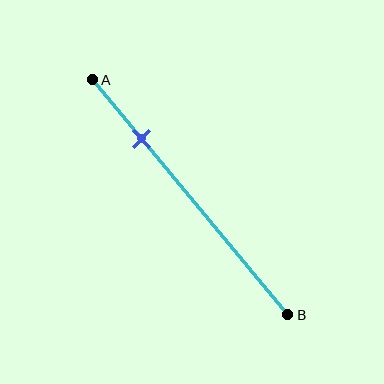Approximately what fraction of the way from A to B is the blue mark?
The blue mark is approximately 25% of the way from A to B.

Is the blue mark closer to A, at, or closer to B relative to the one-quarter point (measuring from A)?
The blue mark is approximately at the one-quarter point of segment AB.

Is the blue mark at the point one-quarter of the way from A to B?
Yes, the mark is approximately at the one-quarter point.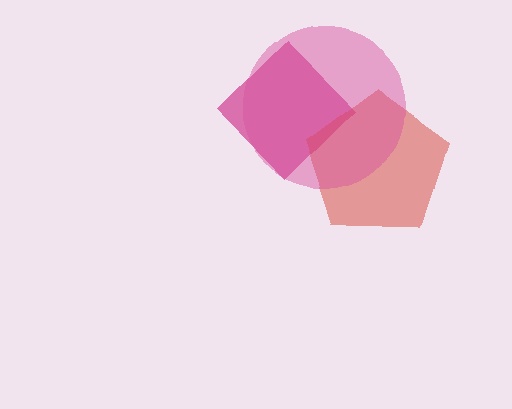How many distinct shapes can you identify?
There are 3 distinct shapes: a magenta diamond, a red pentagon, a pink circle.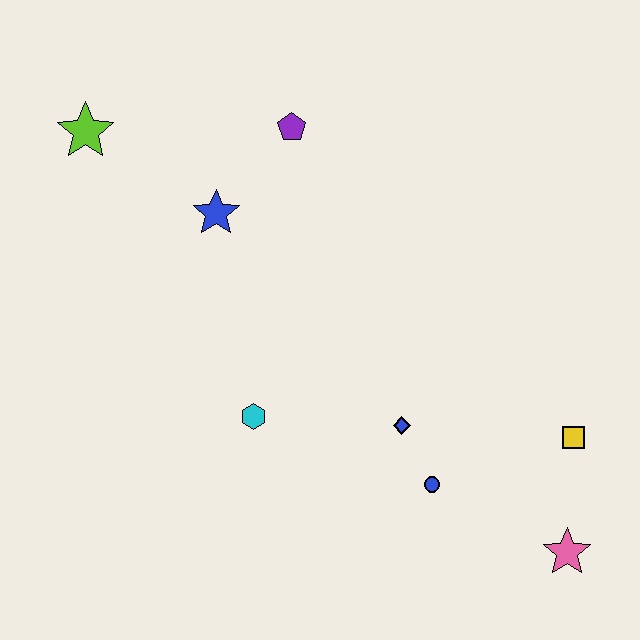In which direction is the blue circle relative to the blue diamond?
The blue circle is below the blue diamond.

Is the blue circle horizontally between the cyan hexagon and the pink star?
Yes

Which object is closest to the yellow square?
The pink star is closest to the yellow square.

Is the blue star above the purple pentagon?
No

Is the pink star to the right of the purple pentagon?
Yes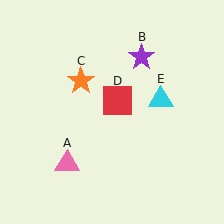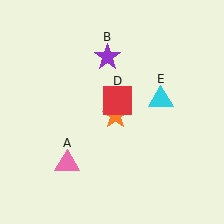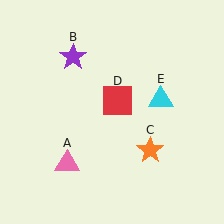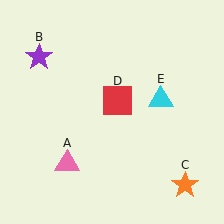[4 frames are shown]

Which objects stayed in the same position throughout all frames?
Pink triangle (object A) and red square (object D) and cyan triangle (object E) remained stationary.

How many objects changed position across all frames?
2 objects changed position: purple star (object B), orange star (object C).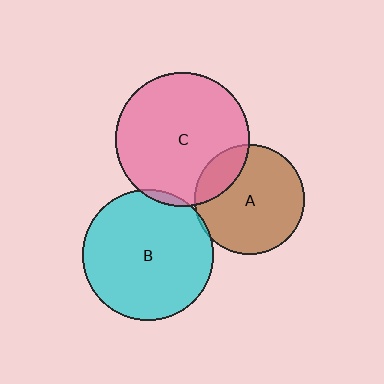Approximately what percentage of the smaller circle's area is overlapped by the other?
Approximately 5%.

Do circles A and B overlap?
Yes.